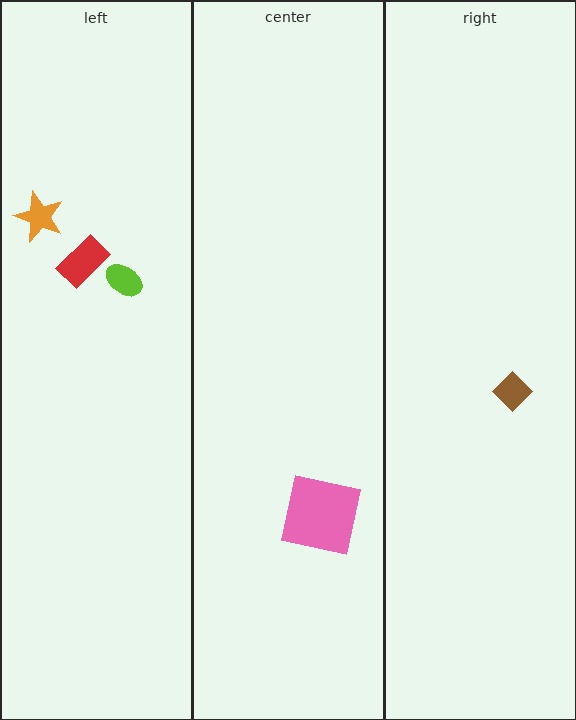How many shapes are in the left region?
3.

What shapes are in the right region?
The brown diamond.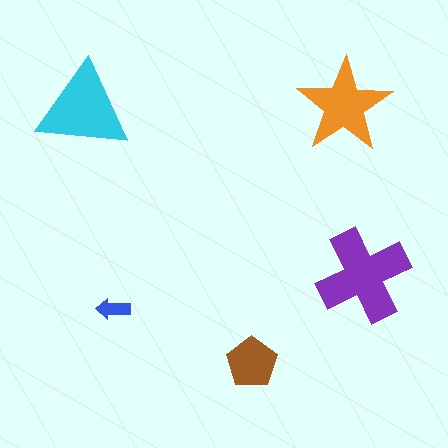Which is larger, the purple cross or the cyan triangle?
The purple cross.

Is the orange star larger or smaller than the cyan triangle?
Smaller.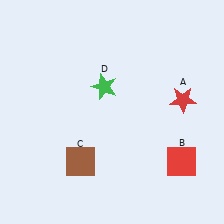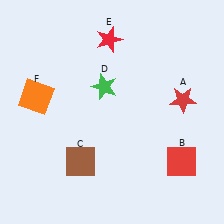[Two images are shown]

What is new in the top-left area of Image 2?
A red star (E) was added in the top-left area of Image 2.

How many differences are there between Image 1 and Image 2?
There are 2 differences between the two images.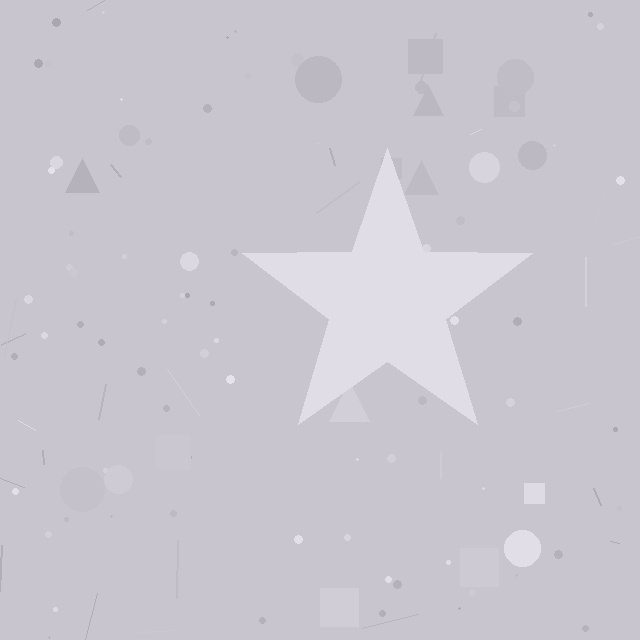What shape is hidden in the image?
A star is hidden in the image.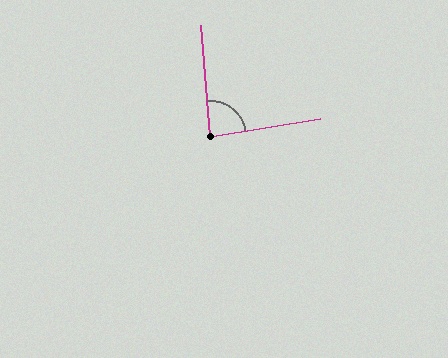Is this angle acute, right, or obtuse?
It is approximately a right angle.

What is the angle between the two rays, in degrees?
Approximately 85 degrees.